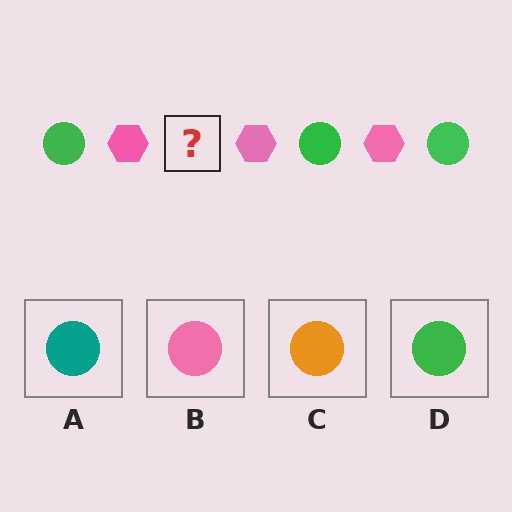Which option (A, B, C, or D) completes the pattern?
D.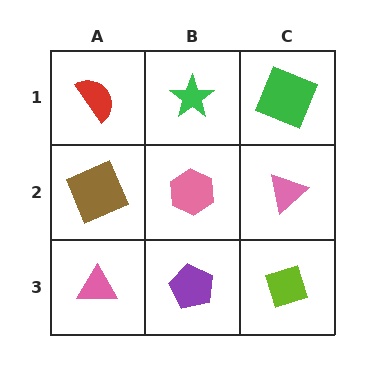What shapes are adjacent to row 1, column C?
A pink triangle (row 2, column C), a green star (row 1, column B).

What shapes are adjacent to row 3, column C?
A pink triangle (row 2, column C), a purple pentagon (row 3, column B).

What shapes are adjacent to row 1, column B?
A pink hexagon (row 2, column B), a red semicircle (row 1, column A), a green square (row 1, column C).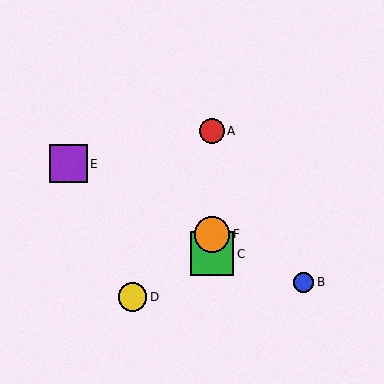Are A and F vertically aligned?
Yes, both are at x≈212.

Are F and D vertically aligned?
No, F is at x≈212 and D is at x≈133.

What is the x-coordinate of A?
Object A is at x≈212.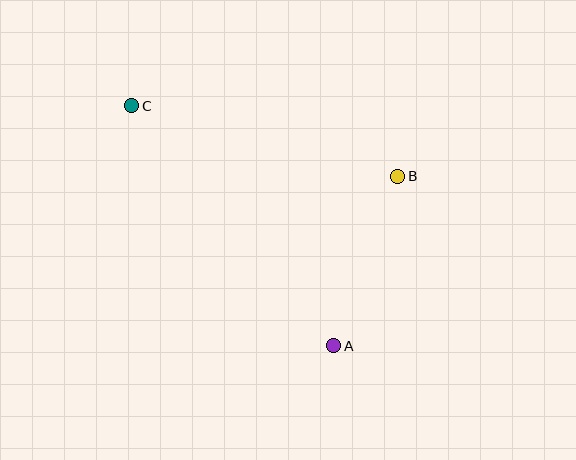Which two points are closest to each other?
Points A and B are closest to each other.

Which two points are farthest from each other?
Points A and C are farthest from each other.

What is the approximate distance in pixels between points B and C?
The distance between B and C is approximately 275 pixels.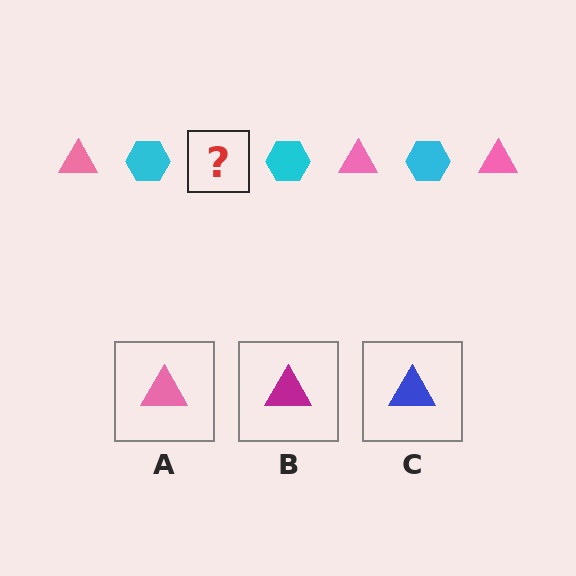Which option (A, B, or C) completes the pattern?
A.